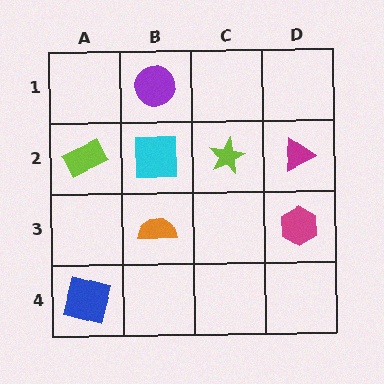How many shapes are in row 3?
2 shapes.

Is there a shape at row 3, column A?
No, that cell is empty.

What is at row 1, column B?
A purple circle.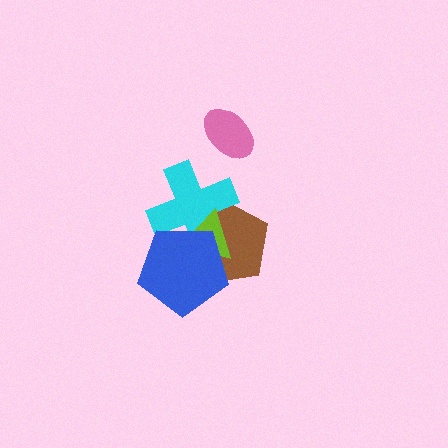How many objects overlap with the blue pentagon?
3 objects overlap with the blue pentagon.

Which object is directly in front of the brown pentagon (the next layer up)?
The cyan cross is directly in front of the brown pentagon.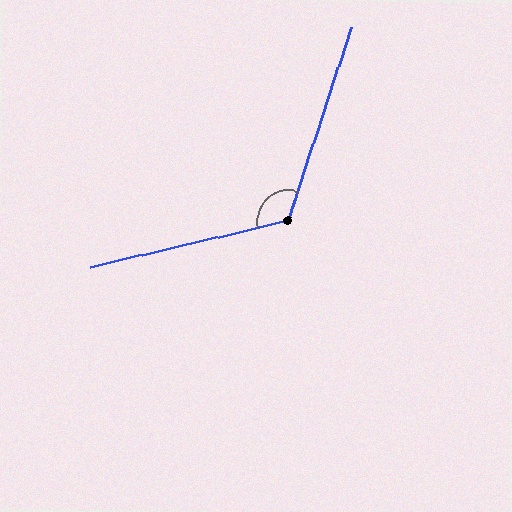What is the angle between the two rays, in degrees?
Approximately 121 degrees.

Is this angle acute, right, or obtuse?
It is obtuse.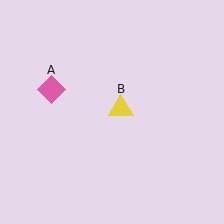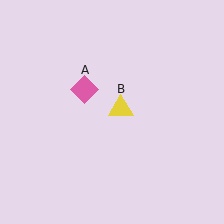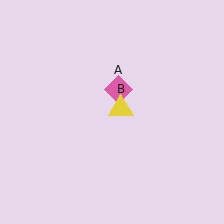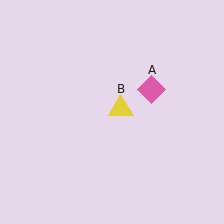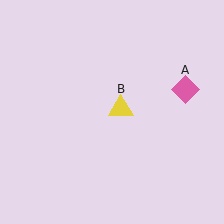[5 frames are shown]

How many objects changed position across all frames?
1 object changed position: pink diamond (object A).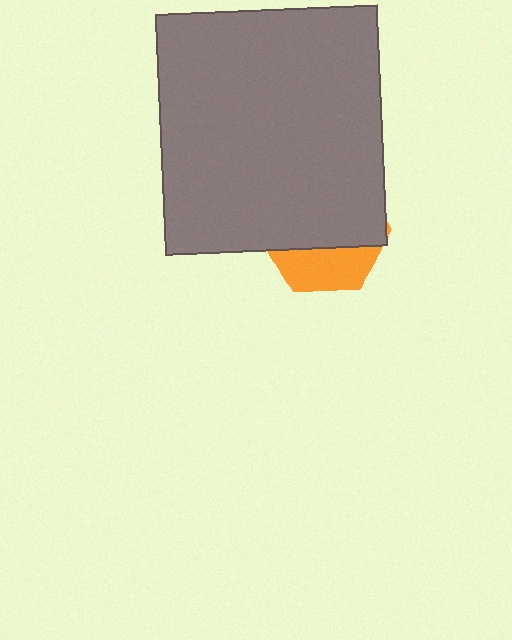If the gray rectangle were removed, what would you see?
You would see the complete orange hexagon.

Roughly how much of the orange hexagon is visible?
A small part of it is visible (roughly 33%).